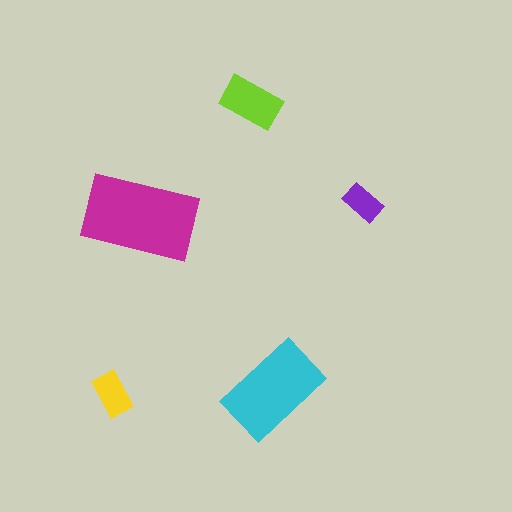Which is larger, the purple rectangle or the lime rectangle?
The lime one.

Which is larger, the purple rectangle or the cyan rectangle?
The cyan one.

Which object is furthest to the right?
The purple rectangle is rightmost.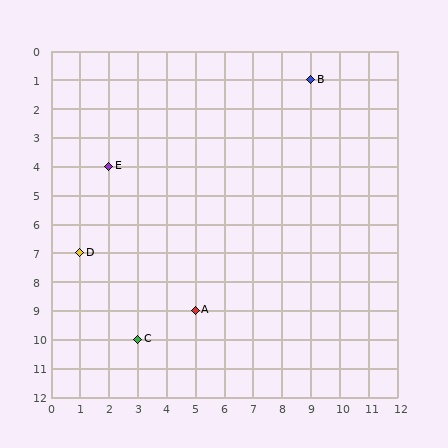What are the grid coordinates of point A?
Point A is at grid coordinates (5, 9).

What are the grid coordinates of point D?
Point D is at grid coordinates (1, 7).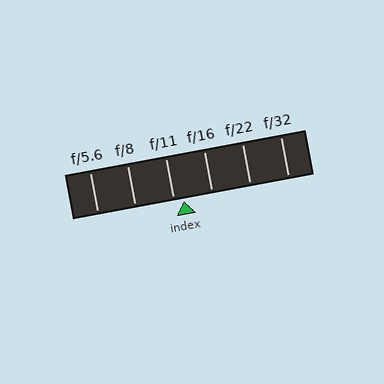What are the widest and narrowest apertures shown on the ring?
The widest aperture shown is f/5.6 and the narrowest is f/32.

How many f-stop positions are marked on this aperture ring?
There are 6 f-stop positions marked.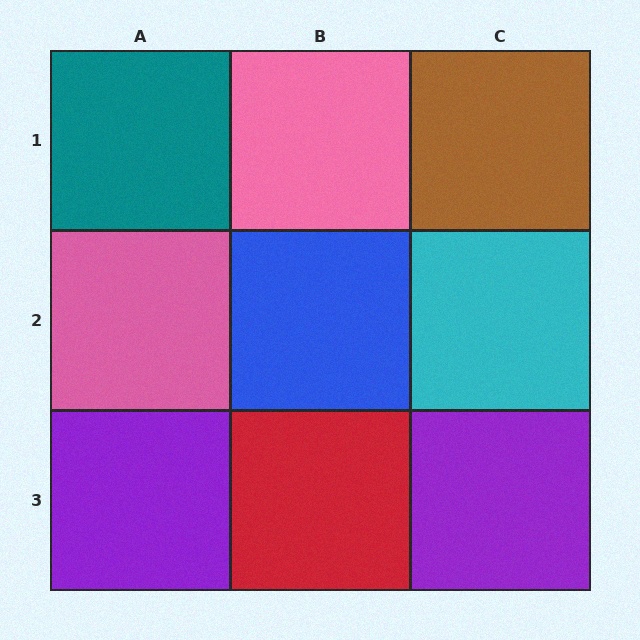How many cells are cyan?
1 cell is cyan.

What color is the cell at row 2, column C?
Cyan.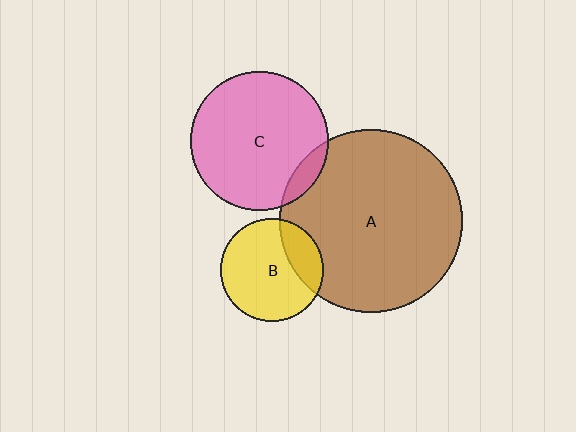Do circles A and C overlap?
Yes.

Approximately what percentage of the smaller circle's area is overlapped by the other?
Approximately 10%.